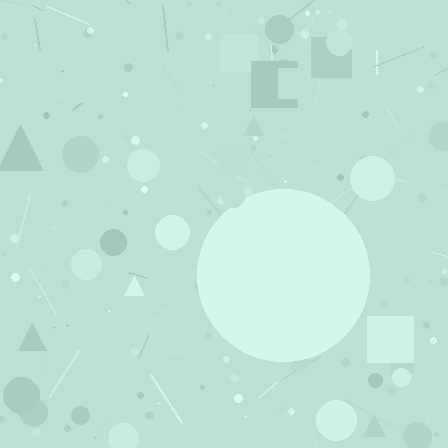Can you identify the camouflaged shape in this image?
The camouflaged shape is a circle.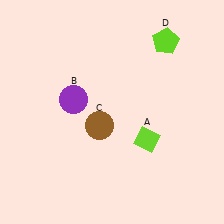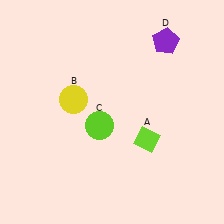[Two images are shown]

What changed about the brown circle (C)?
In Image 1, C is brown. In Image 2, it changed to lime.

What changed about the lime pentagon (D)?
In Image 1, D is lime. In Image 2, it changed to purple.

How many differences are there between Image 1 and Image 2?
There are 3 differences between the two images.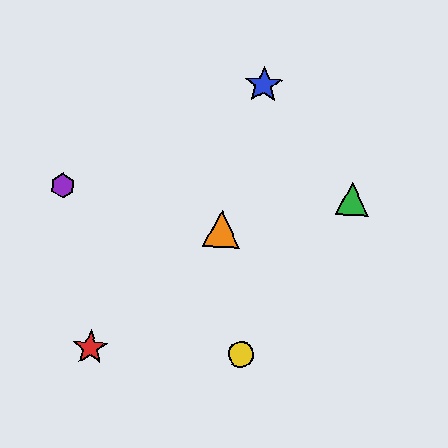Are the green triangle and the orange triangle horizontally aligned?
No, the green triangle is at y≈199 and the orange triangle is at y≈228.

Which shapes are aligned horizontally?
The green triangle, the purple hexagon are aligned horizontally.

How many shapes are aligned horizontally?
2 shapes (the green triangle, the purple hexagon) are aligned horizontally.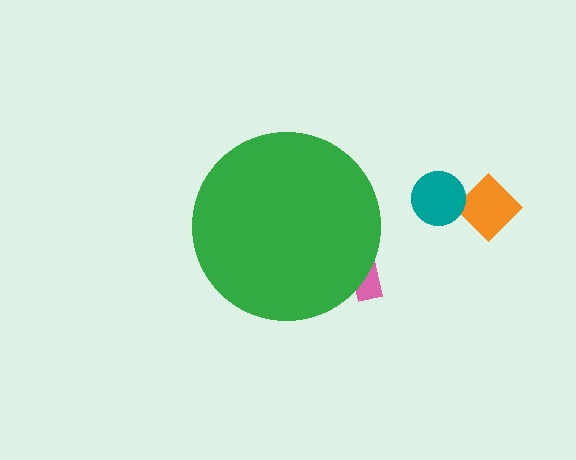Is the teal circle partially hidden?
No, the teal circle is fully visible.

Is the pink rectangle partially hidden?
Yes, the pink rectangle is partially hidden behind the green circle.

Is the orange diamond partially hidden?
No, the orange diamond is fully visible.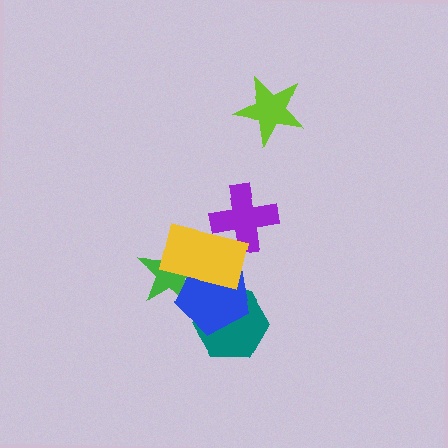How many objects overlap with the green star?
2 objects overlap with the green star.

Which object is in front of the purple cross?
The yellow rectangle is in front of the purple cross.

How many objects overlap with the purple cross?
1 object overlaps with the purple cross.